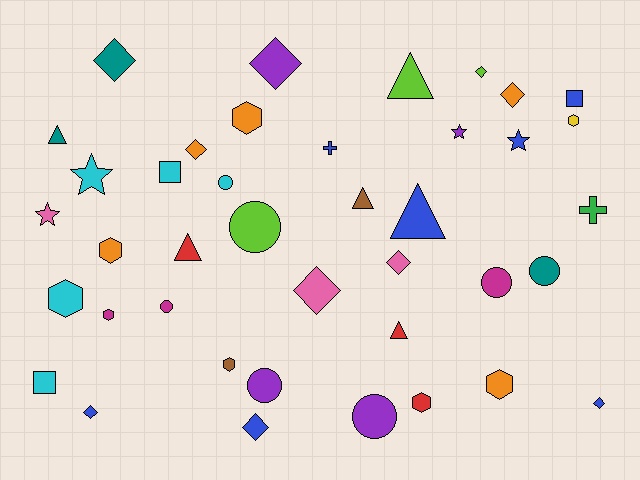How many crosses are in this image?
There are 2 crosses.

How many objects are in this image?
There are 40 objects.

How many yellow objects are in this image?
There is 1 yellow object.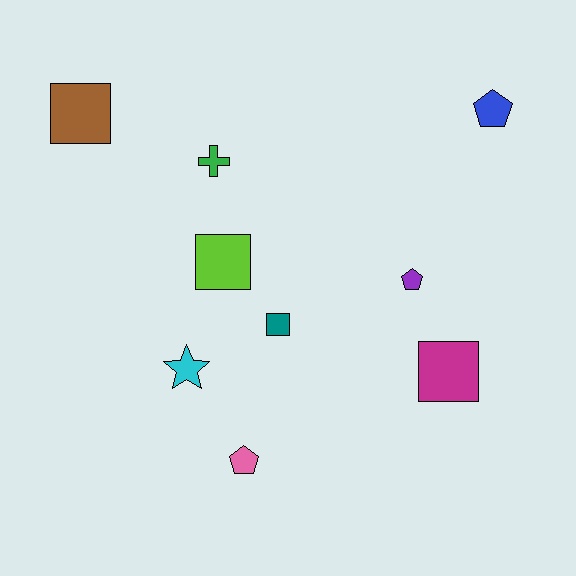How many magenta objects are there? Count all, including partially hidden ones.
There is 1 magenta object.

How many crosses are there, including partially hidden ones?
There is 1 cross.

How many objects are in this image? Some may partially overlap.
There are 9 objects.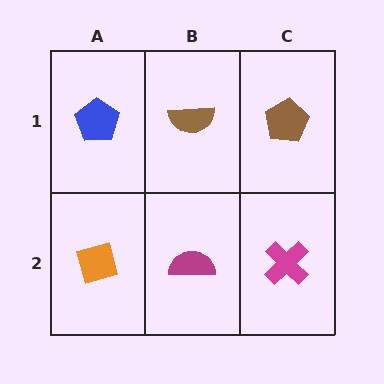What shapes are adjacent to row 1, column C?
A magenta cross (row 2, column C), a brown semicircle (row 1, column B).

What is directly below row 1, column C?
A magenta cross.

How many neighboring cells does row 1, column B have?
3.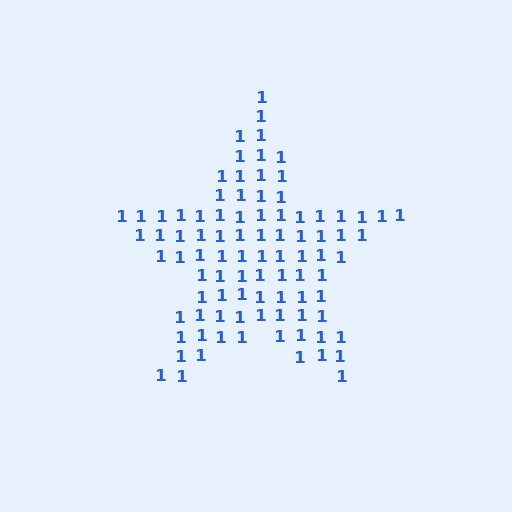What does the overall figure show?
The overall figure shows a star.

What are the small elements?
The small elements are digit 1's.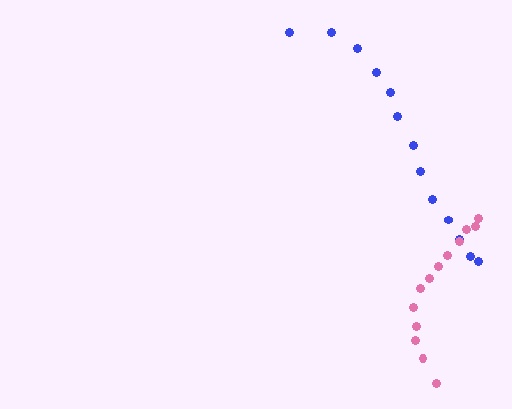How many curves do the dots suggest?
There are 2 distinct paths.